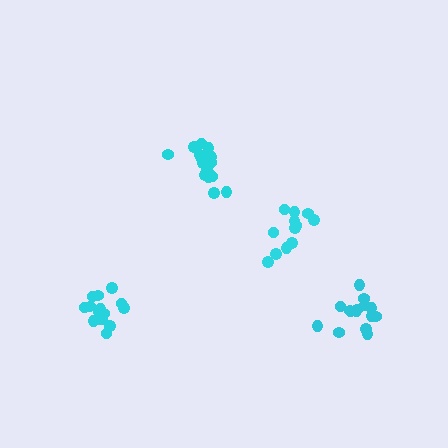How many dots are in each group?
Group 1: 15 dots, Group 2: 15 dots, Group 3: 18 dots, Group 4: 12 dots (60 total).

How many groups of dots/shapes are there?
There are 4 groups.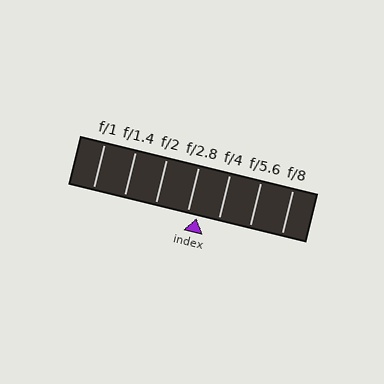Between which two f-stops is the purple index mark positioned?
The index mark is between f/2.8 and f/4.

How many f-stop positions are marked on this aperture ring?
There are 7 f-stop positions marked.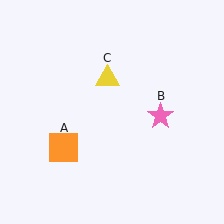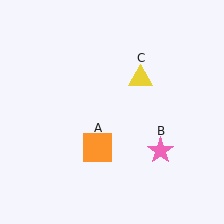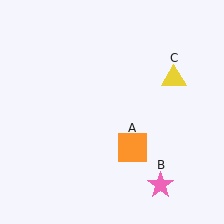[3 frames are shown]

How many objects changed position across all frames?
3 objects changed position: orange square (object A), pink star (object B), yellow triangle (object C).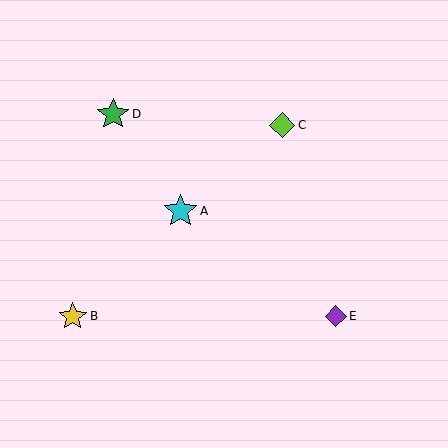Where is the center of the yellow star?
The center of the yellow star is at (73, 316).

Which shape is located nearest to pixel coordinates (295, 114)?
The lime diamond (labeled C) at (282, 125) is nearest to that location.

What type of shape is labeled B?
Shape B is a yellow star.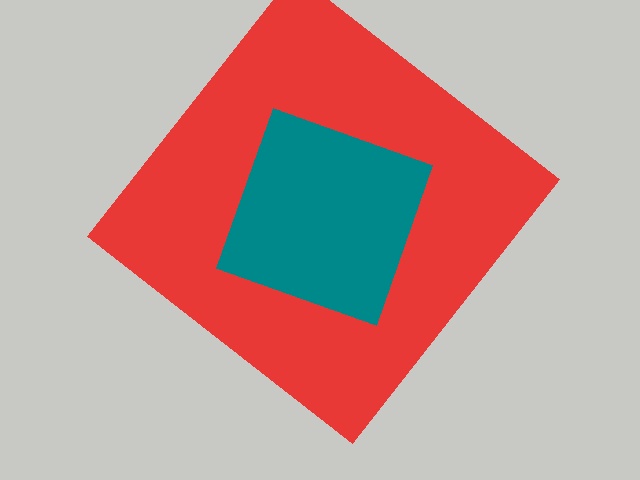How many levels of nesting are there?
2.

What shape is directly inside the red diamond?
The teal diamond.